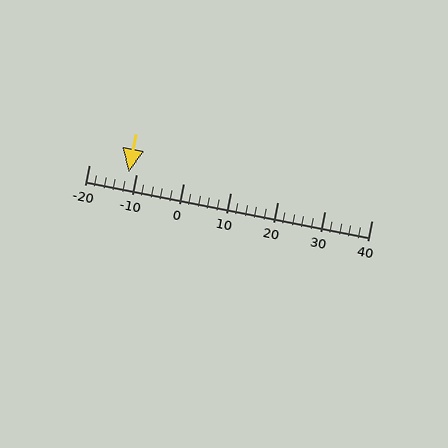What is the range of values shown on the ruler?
The ruler shows values from -20 to 40.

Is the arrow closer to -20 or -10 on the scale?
The arrow is closer to -10.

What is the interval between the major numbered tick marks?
The major tick marks are spaced 10 units apart.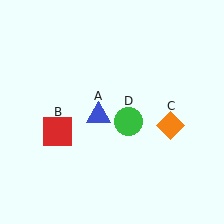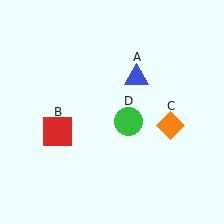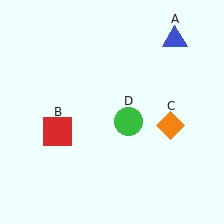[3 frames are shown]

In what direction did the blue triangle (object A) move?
The blue triangle (object A) moved up and to the right.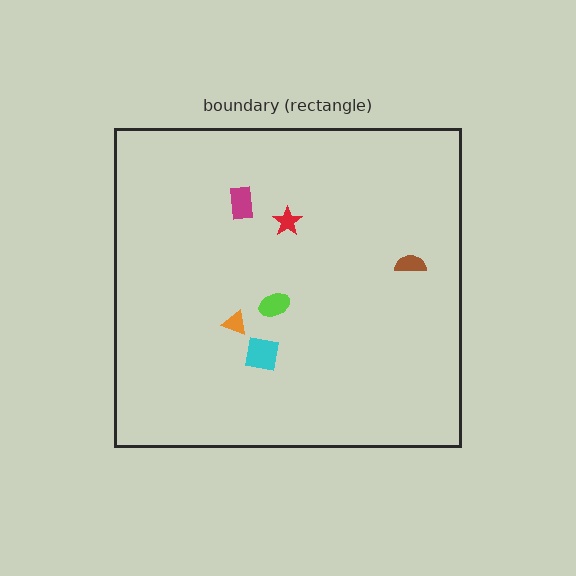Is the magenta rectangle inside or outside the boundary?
Inside.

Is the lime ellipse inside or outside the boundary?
Inside.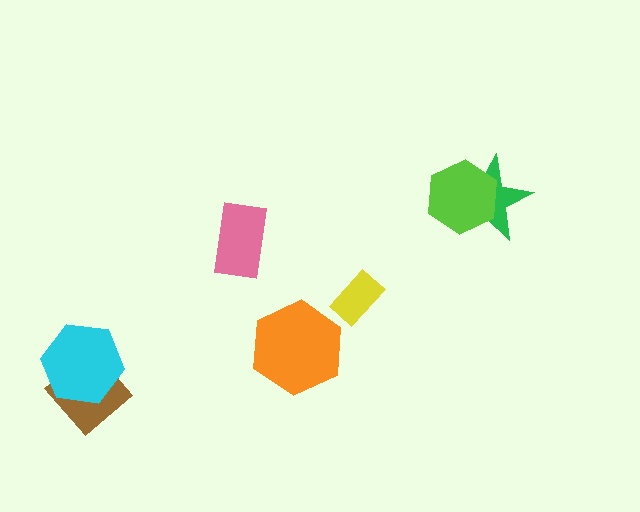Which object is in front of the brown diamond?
The cyan hexagon is in front of the brown diamond.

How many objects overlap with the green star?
1 object overlaps with the green star.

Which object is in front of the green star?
The lime hexagon is in front of the green star.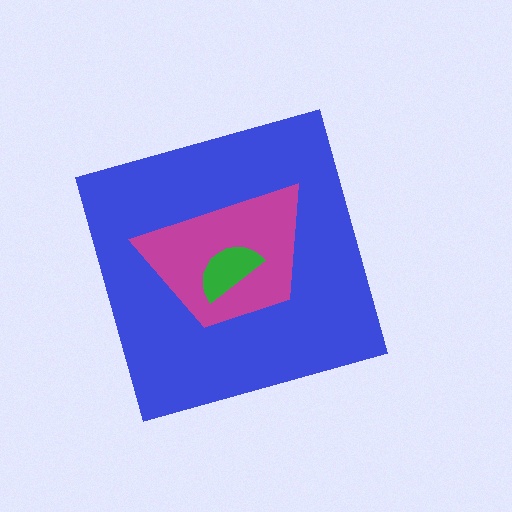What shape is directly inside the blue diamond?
The magenta trapezoid.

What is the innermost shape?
The green semicircle.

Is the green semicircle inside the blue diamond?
Yes.